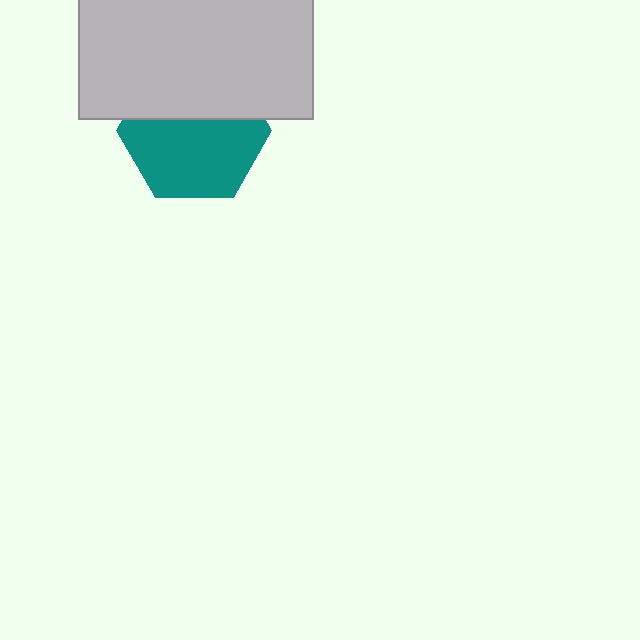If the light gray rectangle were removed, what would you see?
You would see the complete teal hexagon.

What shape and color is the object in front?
The object in front is a light gray rectangle.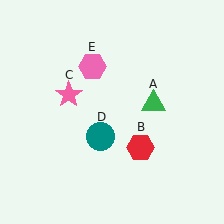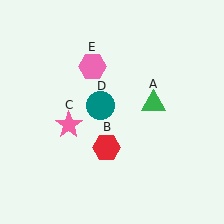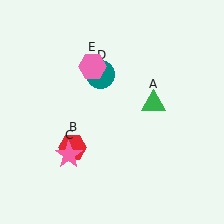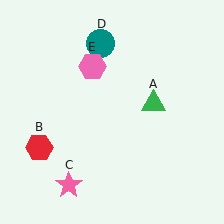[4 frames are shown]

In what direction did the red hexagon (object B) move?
The red hexagon (object B) moved left.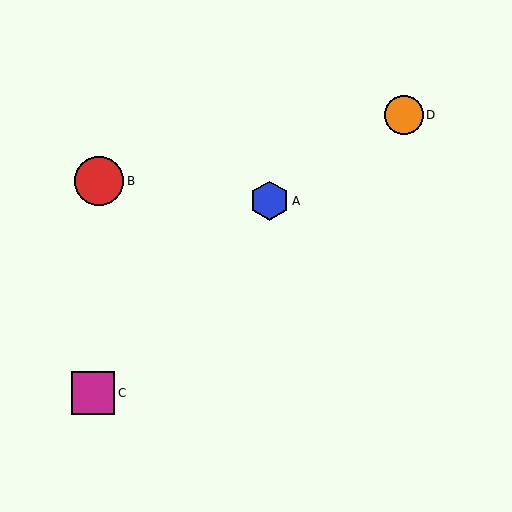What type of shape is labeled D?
Shape D is an orange circle.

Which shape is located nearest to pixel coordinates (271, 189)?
The blue hexagon (labeled A) at (270, 201) is nearest to that location.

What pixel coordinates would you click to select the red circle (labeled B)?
Click at (99, 181) to select the red circle B.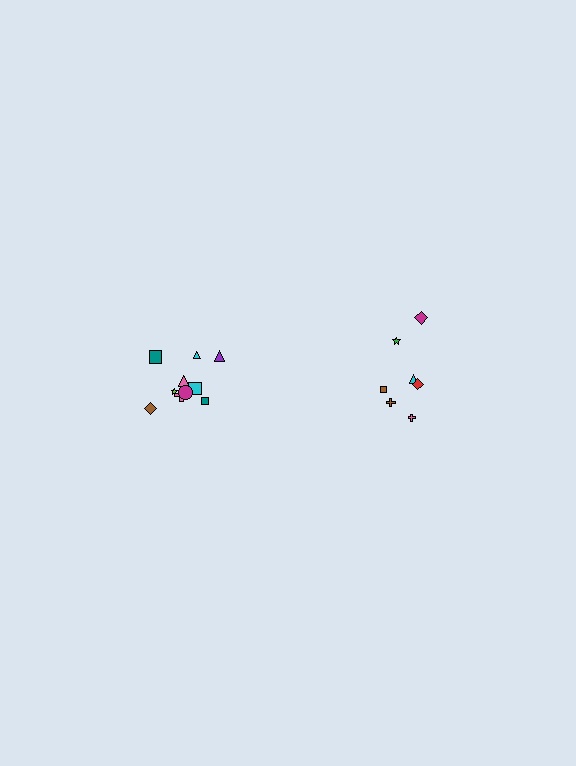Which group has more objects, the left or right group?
The left group.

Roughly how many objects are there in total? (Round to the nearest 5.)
Roughly 15 objects in total.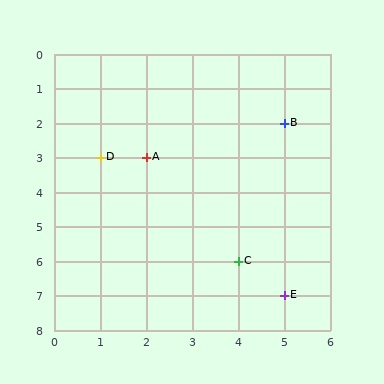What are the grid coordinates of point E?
Point E is at grid coordinates (5, 7).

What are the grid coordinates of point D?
Point D is at grid coordinates (1, 3).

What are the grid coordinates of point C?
Point C is at grid coordinates (4, 6).